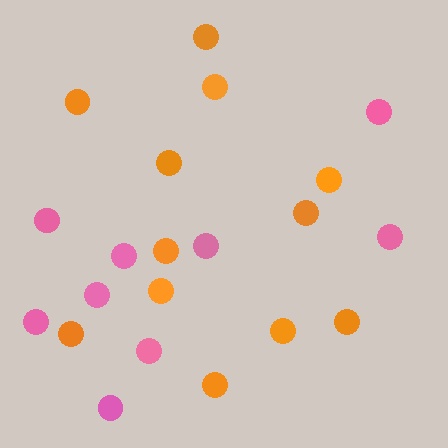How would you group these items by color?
There are 2 groups: one group of pink circles (9) and one group of orange circles (12).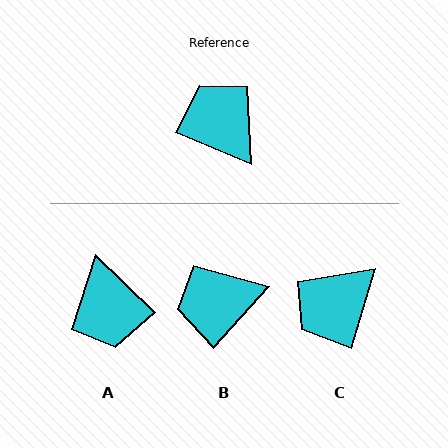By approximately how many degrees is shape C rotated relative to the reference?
Approximately 96 degrees counter-clockwise.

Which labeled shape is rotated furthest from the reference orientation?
A, about 159 degrees away.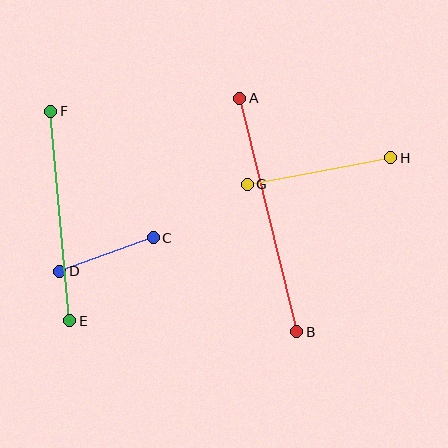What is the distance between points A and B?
The distance is approximately 240 pixels.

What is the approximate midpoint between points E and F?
The midpoint is at approximately (60, 216) pixels.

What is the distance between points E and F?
The distance is approximately 210 pixels.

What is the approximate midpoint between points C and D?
The midpoint is at approximately (107, 255) pixels.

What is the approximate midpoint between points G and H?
The midpoint is at approximately (319, 171) pixels.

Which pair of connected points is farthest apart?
Points A and B are farthest apart.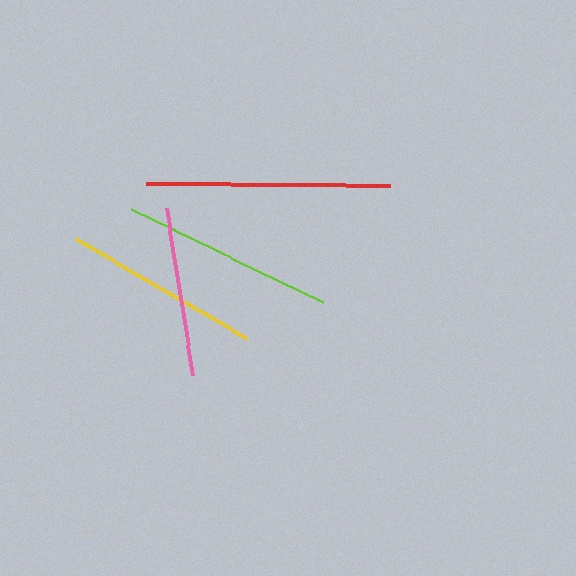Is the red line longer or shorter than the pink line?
The red line is longer than the pink line.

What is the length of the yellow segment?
The yellow segment is approximately 196 pixels long.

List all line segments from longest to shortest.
From longest to shortest: red, lime, yellow, pink.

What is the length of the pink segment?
The pink segment is approximately 169 pixels long.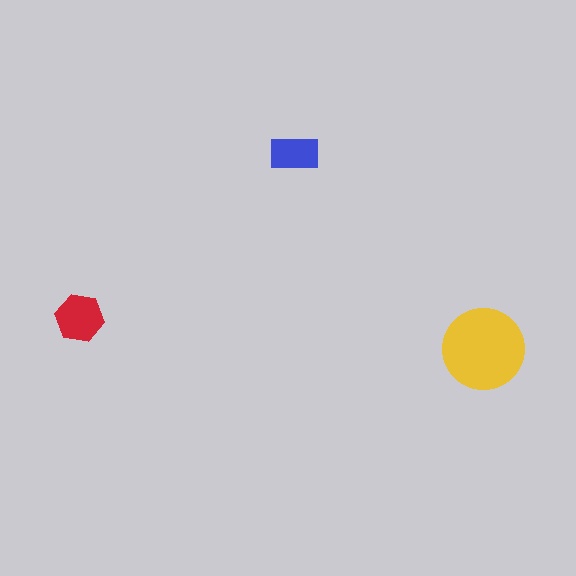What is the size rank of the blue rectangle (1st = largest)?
3rd.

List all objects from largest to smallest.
The yellow circle, the red hexagon, the blue rectangle.